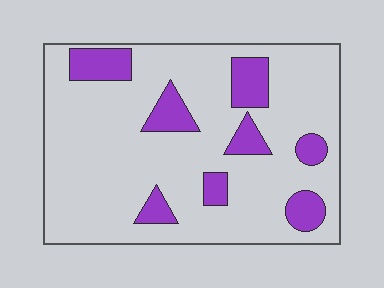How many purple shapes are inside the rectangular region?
8.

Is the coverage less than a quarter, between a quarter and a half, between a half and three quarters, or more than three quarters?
Less than a quarter.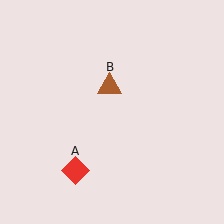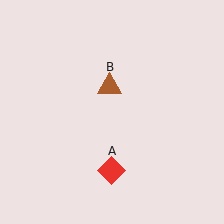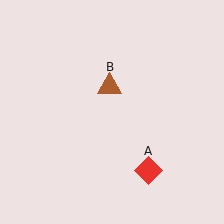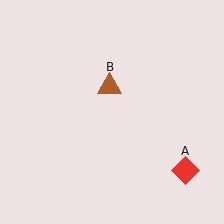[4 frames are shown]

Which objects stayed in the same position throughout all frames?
Brown triangle (object B) remained stationary.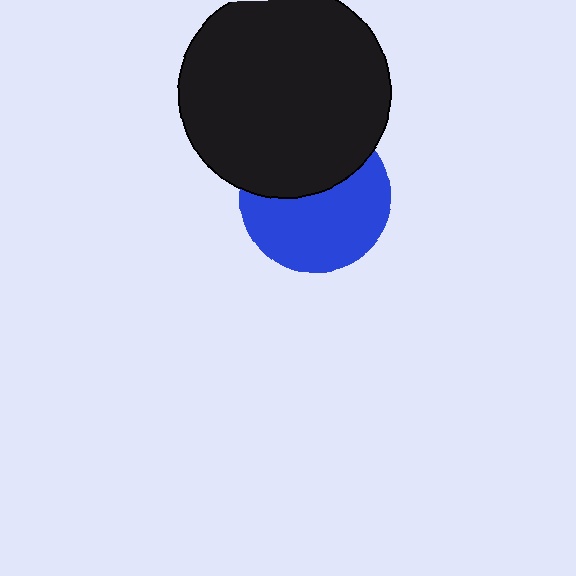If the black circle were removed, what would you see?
You would see the complete blue circle.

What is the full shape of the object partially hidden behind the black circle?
The partially hidden object is a blue circle.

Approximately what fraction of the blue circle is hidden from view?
Roughly 41% of the blue circle is hidden behind the black circle.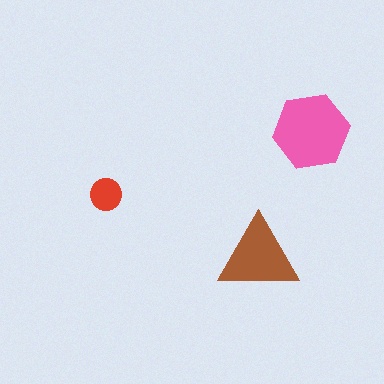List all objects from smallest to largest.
The red circle, the brown triangle, the pink hexagon.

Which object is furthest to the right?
The pink hexagon is rightmost.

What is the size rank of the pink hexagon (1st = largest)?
1st.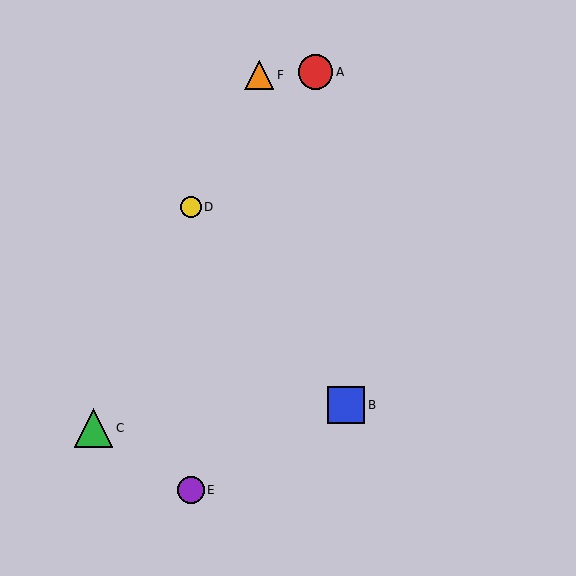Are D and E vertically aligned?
Yes, both are at x≈191.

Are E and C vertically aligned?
No, E is at x≈191 and C is at x≈94.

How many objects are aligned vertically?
2 objects (D, E) are aligned vertically.